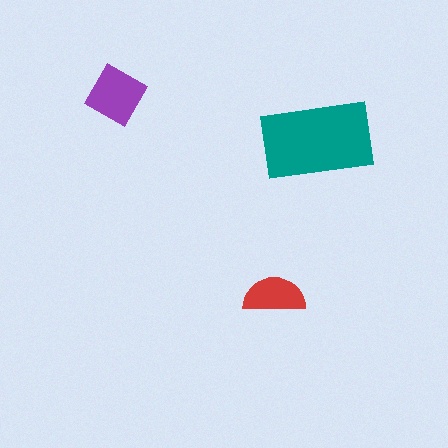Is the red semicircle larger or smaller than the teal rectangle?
Smaller.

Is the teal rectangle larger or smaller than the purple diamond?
Larger.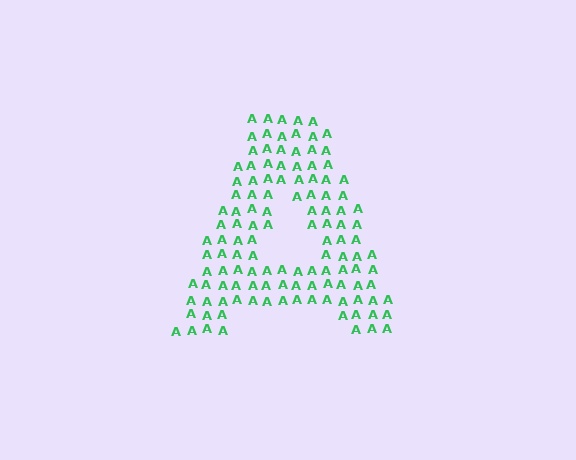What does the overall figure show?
The overall figure shows the letter A.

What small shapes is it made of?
It is made of small letter A's.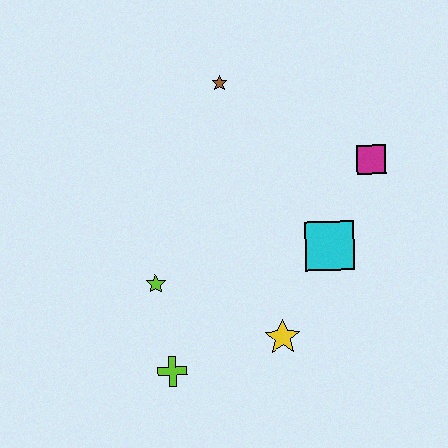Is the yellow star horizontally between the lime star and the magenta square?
Yes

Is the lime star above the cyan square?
No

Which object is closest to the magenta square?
The cyan square is closest to the magenta square.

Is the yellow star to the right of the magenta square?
No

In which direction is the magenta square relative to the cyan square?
The magenta square is above the cyan square.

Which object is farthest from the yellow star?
The brown star is farthest from the yellow star.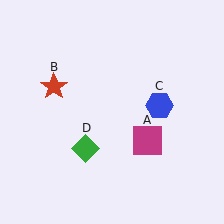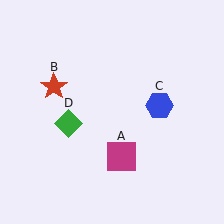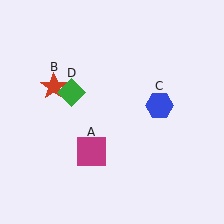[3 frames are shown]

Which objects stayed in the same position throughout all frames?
Red star (object B) and blue hexagon (object C) remained stationary.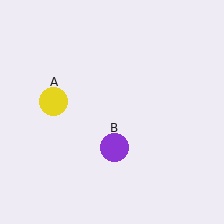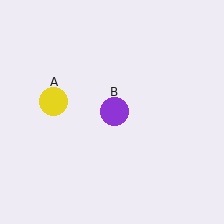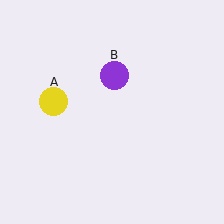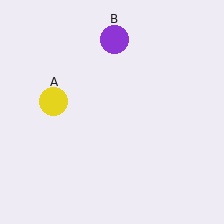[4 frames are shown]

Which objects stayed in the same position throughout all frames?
Yellow circle (object A) remained stationary.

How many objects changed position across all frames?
1 object changed position: purple circle (object B).